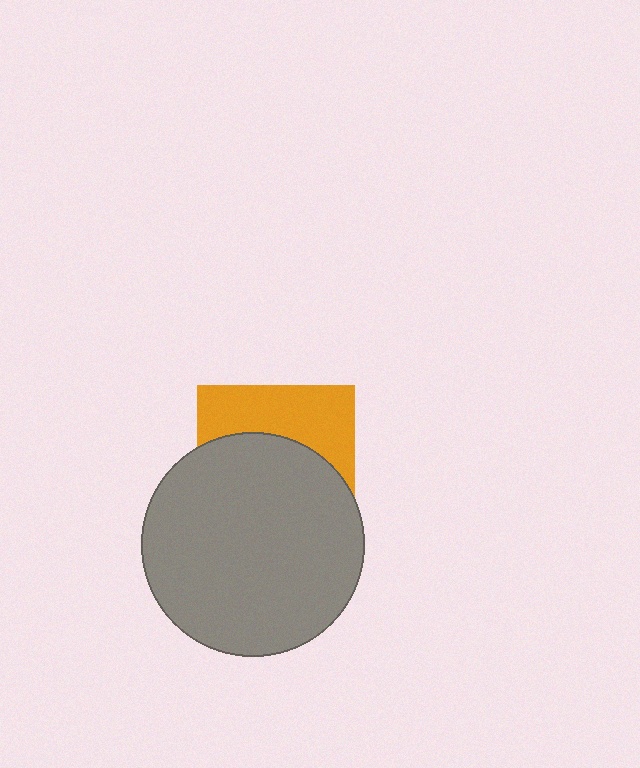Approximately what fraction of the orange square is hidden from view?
Roughly 61% of the orange square is hidden behind the gray circle.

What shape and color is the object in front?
The object in front is a gray circle.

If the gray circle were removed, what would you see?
You would see the complete orange square.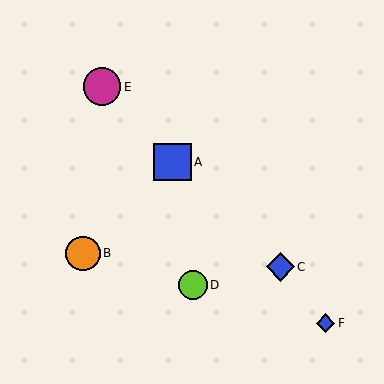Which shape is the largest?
The magenta circle (labeled E) is the largest.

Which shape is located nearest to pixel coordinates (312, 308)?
The blue diamond (labeled F) at (326, 323) is nearest to that location.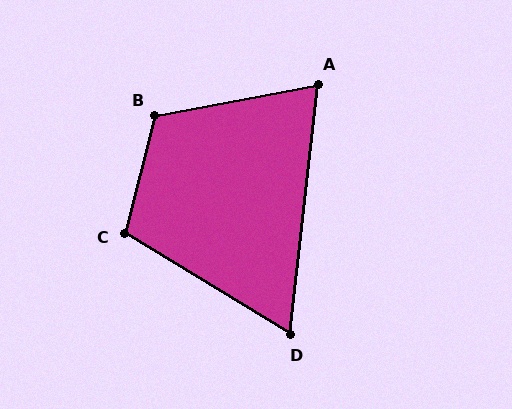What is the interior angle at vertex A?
Approximately 73 degrees (acute).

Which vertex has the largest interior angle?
B, at approximately 115 degrees.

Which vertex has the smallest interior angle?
D, at approximately 65 degrees.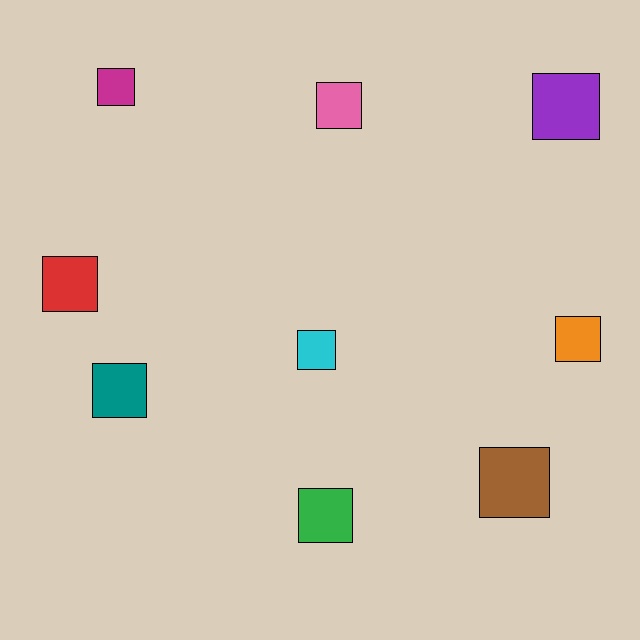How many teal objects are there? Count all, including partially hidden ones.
There is 1 teal object.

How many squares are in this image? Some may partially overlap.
There are 9 squares.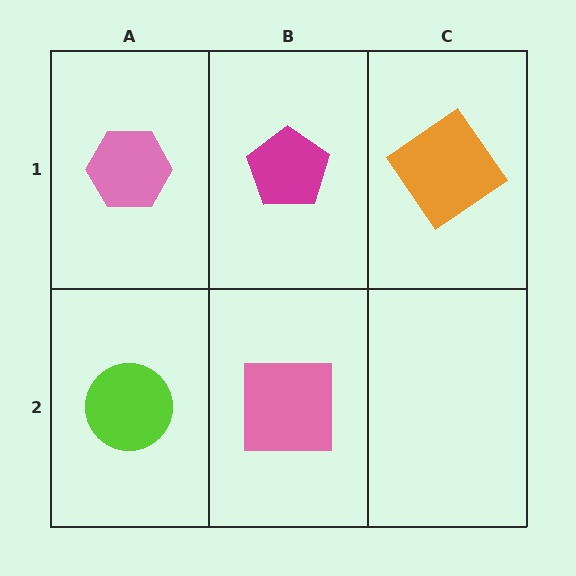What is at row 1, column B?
A magenta pentagon.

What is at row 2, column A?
A lime circle.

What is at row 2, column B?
A pink square.